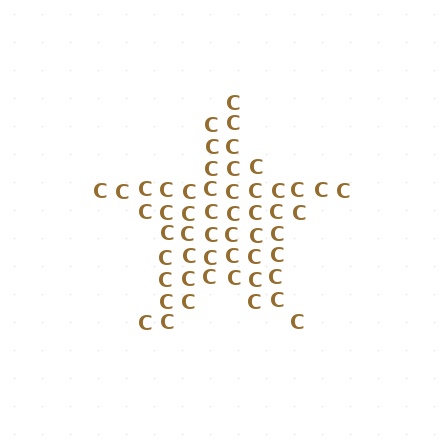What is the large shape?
The large shape is a star.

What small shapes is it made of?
It is made of small letter C's.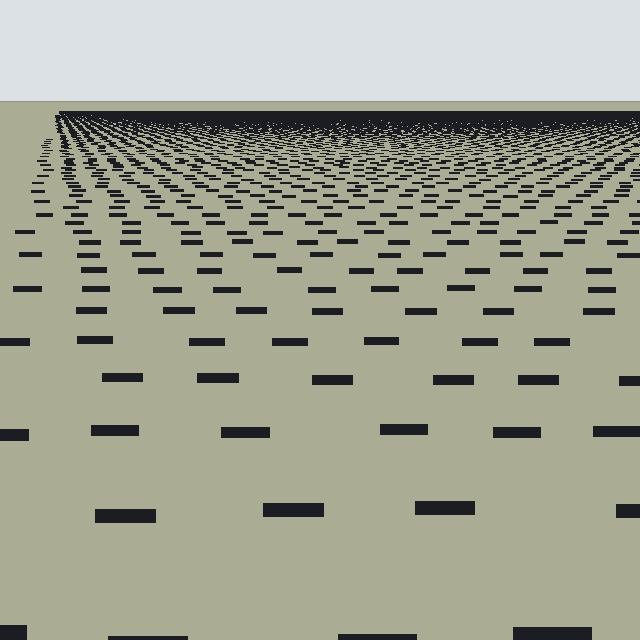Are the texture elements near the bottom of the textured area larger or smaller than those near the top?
Larger. Near the bottom, elements are closer to the viewer and appear at a bigger on-screen size.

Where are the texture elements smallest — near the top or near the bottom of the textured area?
Near the top.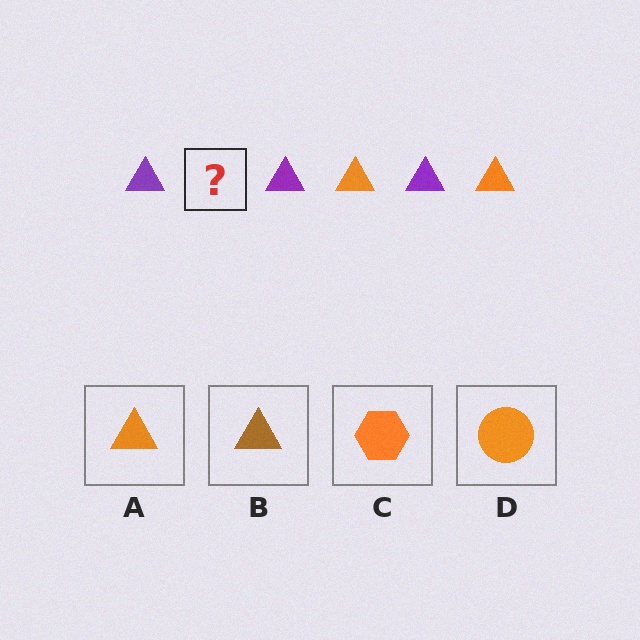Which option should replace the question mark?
Option A.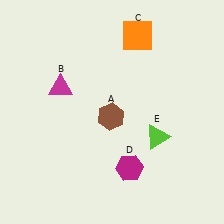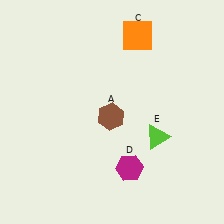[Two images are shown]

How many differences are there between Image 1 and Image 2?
There is 1 difference between the two images.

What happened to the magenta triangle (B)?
The magenta triangle (B) was removed in Image 2. It was in the top-left area of Image 1.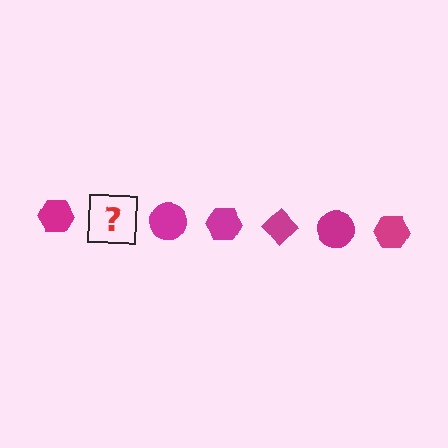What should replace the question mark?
The question mark should be replaced with a magenta diamond.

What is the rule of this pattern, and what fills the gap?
The rule is that the pattern cycles through hexagon, diamond, circle shapes in magenta. The gap should be filled with a magenta diamond.